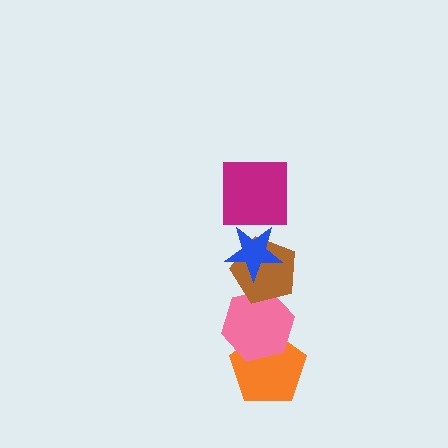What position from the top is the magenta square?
The magenta square is 1st from the top.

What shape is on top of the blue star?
The magenta square is on top of the blue star.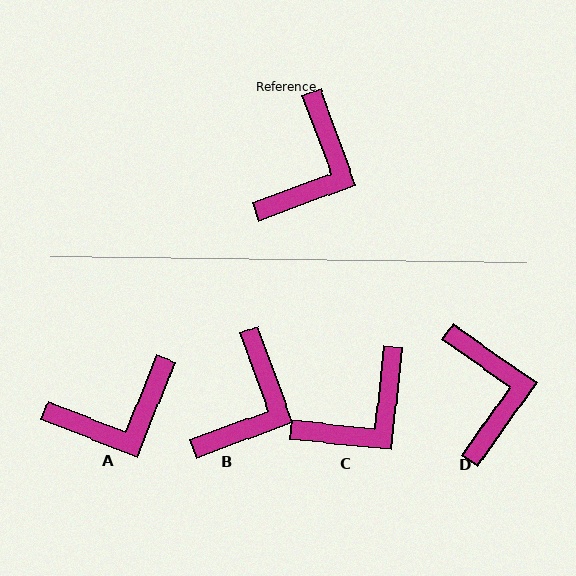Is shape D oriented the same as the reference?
No, it is off by about 35 degrees.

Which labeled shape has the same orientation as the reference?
B.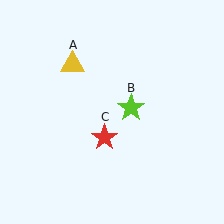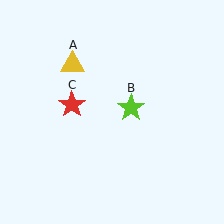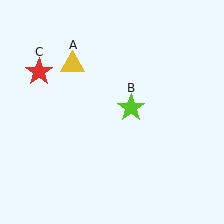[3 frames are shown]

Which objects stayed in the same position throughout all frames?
Yellow triangle (object A) and lime star (object B) remained stationary.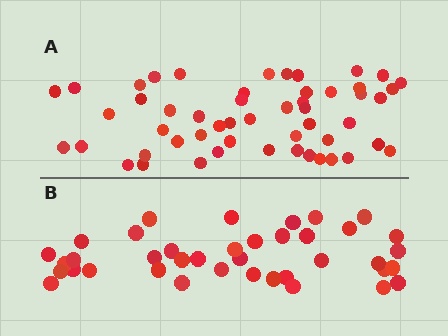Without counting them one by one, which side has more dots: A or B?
Region A (the top region) has more dots.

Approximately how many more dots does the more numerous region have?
Region A has approximately 15 more dots than region B.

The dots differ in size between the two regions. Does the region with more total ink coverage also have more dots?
No. Region B has more total ink coverage because its dots are larger, but region A actually contains more individual dots. Total area can be misleading — the number of items is what matters here.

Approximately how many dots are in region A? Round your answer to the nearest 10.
About 50 dots. (The exact count is 52, which rounds to 50.)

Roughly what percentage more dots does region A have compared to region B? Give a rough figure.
About 35% more.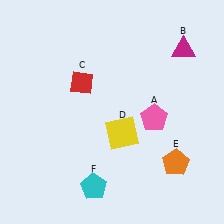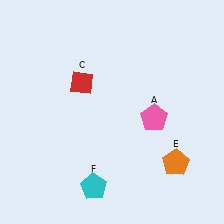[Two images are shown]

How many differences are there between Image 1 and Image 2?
There are 2 differences between the two images.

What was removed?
The yellow square (D), the magenta triangle (B) were removed in Image 2.